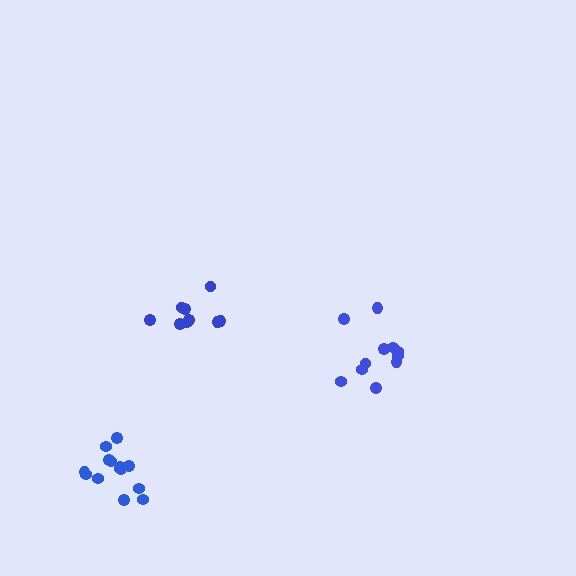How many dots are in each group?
Group 1: 9 dots, Group 2: 11 dots, Group 3: 14 dots (34 total).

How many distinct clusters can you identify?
There are 3 distinct clusters.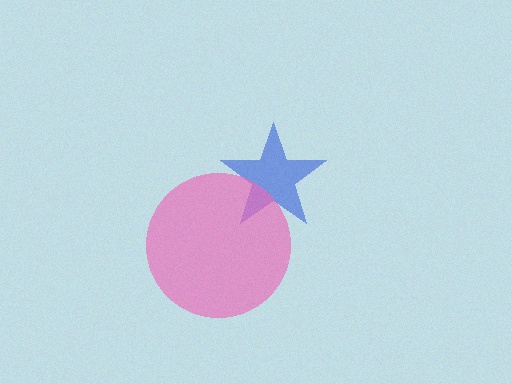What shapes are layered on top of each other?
The layered shapes are: a blue star, a pink circle.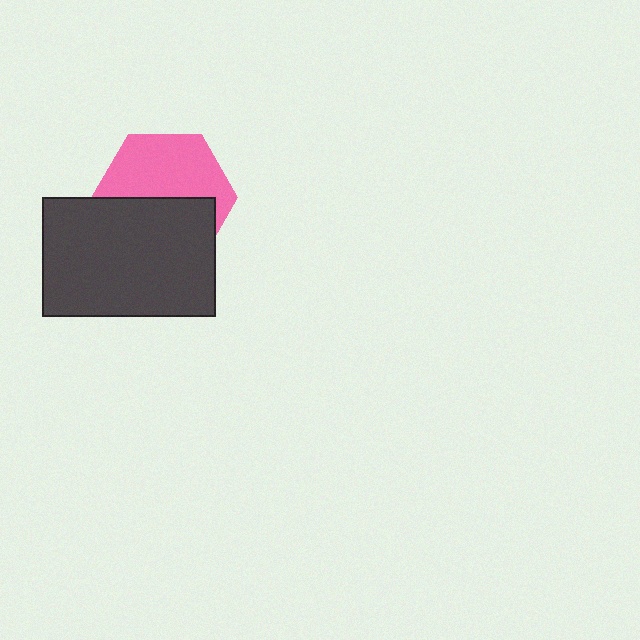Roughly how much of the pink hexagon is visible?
About half of it is visible (roughly 53%).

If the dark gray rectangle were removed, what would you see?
You would see the complete pink hexagon.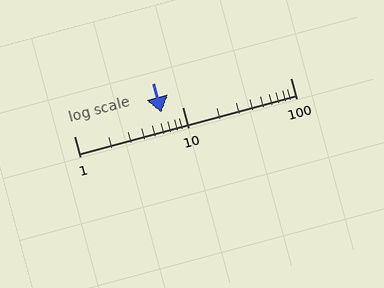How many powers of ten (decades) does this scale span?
The scale spans 2 decades, from 1 to 100.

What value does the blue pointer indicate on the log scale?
The pointer indicates approximately 6.4.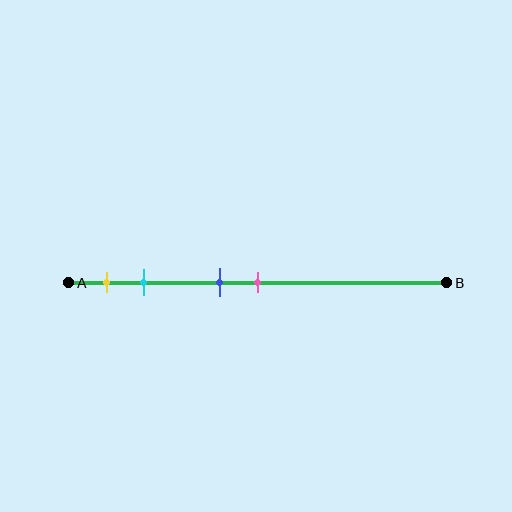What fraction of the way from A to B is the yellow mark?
The yellow mark is approximately 10% (0.1) of the way from A to B.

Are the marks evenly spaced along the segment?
No, the marks are not evenly spaced.